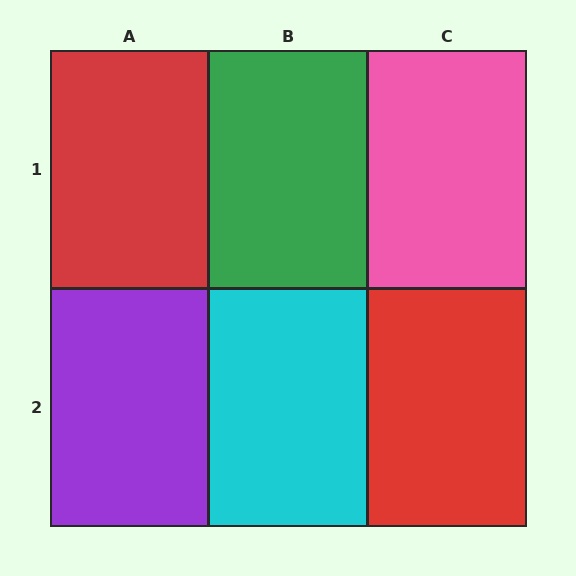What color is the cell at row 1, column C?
Pink.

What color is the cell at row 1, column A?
Red.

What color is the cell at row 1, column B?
Green.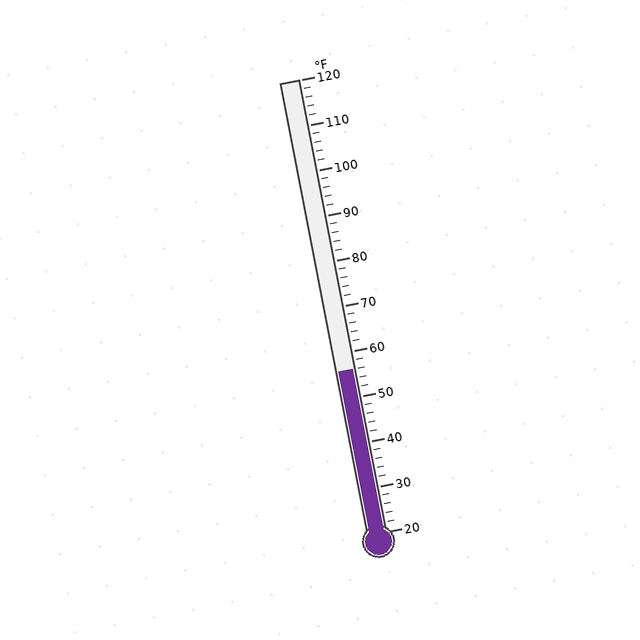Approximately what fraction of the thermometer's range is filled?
The thermometer is filled to approximately 35% of its range.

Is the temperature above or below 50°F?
The temperature is above 50°F.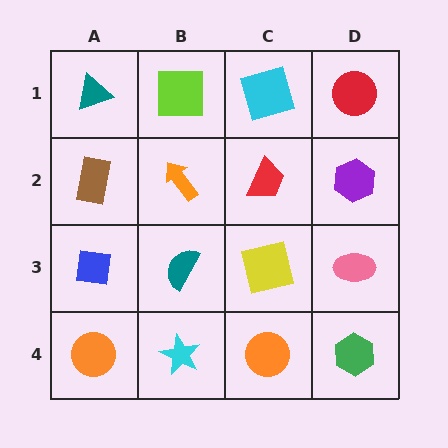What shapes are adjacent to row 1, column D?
A purple hexagon (row 2, column D), a cyan square (row 1, column C).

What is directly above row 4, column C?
A yellow square.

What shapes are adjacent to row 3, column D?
A purple hexagon (row 2, column D), a green hexagon (row 4, column D), a yellow square (row 3, column C).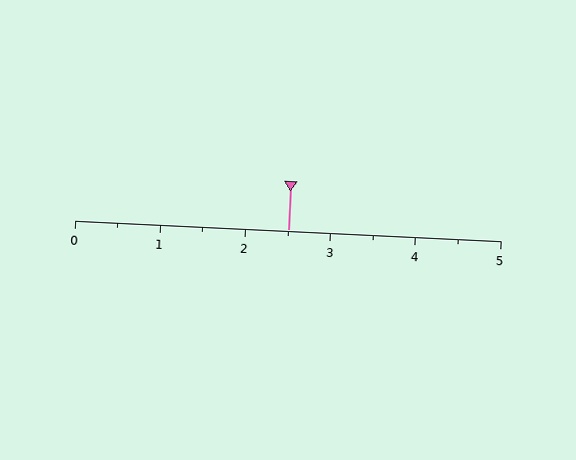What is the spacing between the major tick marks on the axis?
The major ticks are spaced 1 apart.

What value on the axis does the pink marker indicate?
The marker indicates approximately 2.5.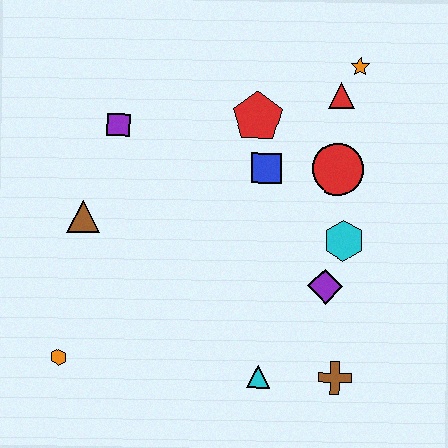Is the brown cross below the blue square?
Yes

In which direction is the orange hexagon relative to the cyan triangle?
The orange hexagon is to the left of the cyan triangle.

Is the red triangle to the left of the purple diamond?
No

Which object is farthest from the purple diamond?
The orange hexagon is farthest from the purple diamond.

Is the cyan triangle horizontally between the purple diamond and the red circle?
No